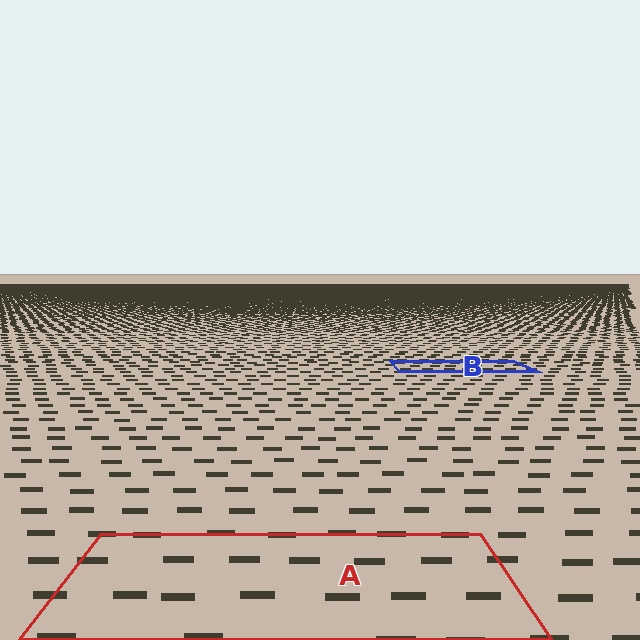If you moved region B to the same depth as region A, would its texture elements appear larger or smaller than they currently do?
They would appear larger. At a closer depth, the same texture elements are projected at a bigger on-screen size.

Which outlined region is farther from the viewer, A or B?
Region B is farther from the viewer — the texture elements inside it appear smaller and more densely packed.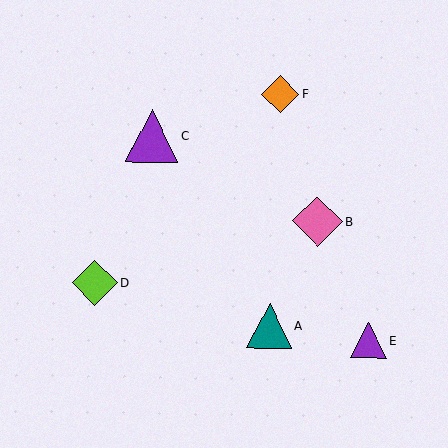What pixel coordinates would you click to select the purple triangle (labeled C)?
Click at (152, 136) to select the purple triangle C.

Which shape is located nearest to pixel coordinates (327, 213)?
The pink diamond (labeled B) at (318, 221) is nearest to that location.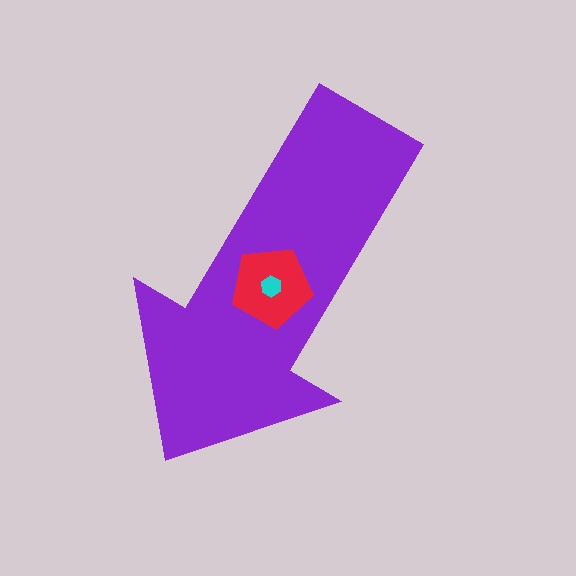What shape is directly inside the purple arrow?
The red pentagon.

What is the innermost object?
The cyan hexagon.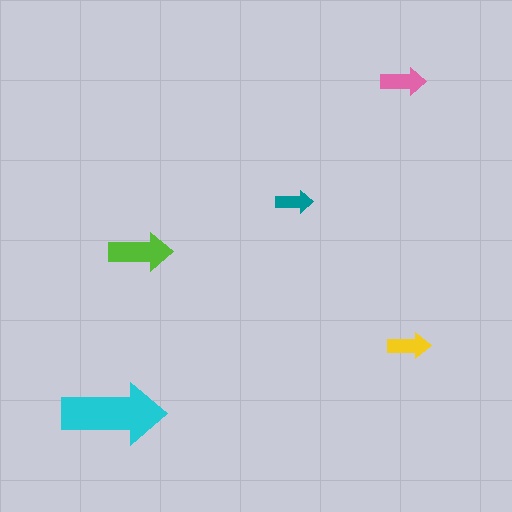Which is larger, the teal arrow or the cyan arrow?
The cyan one.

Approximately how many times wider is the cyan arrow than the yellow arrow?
About 2.5 times wider.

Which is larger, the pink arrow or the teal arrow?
The pink one.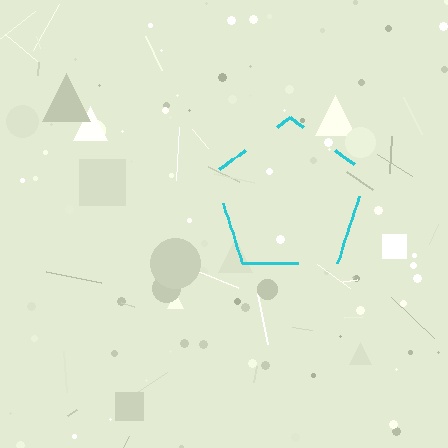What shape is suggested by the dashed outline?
The dashed outline suggests a pentagon.